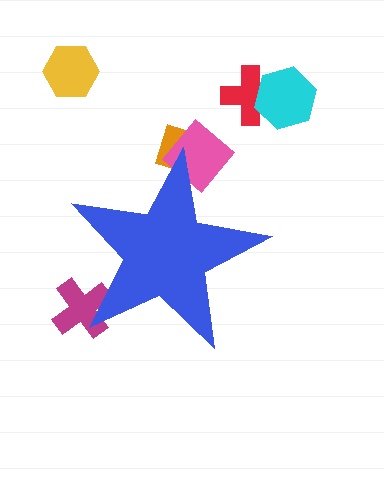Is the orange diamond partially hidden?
Yes, the orange diamond is partially hidden behind the blue star.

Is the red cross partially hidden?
No, the red cross is fully visible.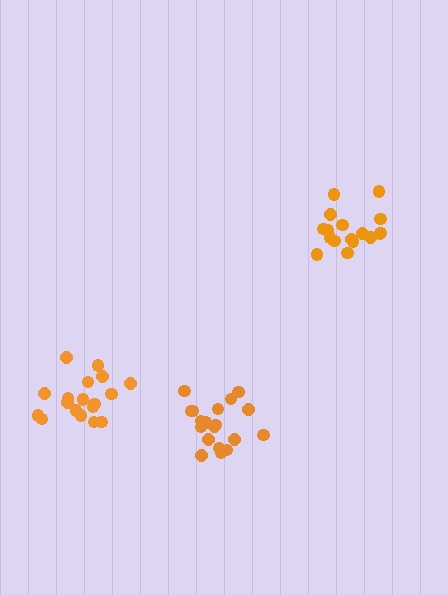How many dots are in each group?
Group 1: 17 dots, Group 2: 19 dots, Group 3: 18 dots (54 total).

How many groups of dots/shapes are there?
There are 3 groups.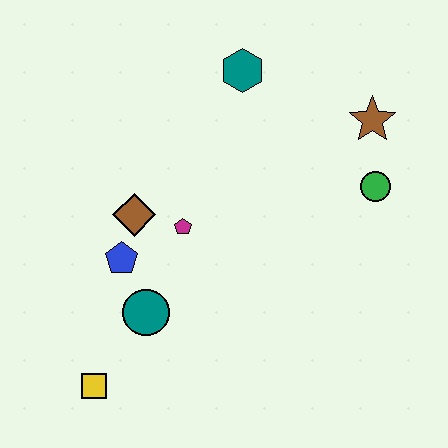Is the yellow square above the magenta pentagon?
No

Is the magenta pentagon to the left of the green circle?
Yes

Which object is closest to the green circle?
The brown star is closest to the green circle.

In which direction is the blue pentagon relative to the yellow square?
The blue pentagon is above the yellow square.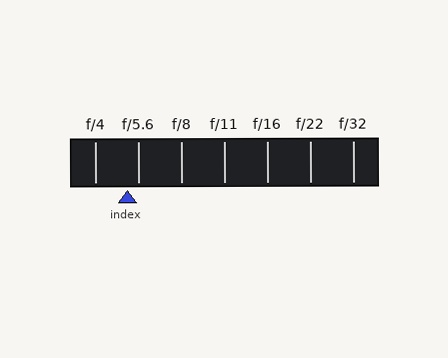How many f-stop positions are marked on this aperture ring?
There are 7 f-stop positions marked.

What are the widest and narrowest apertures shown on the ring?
The widest aperture shown is f/4 and the narrowest is f/32.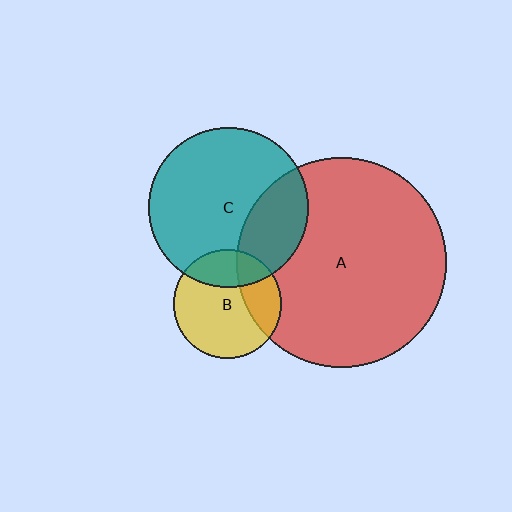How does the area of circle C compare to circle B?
Approximately 2.2 times.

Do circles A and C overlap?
Yes.